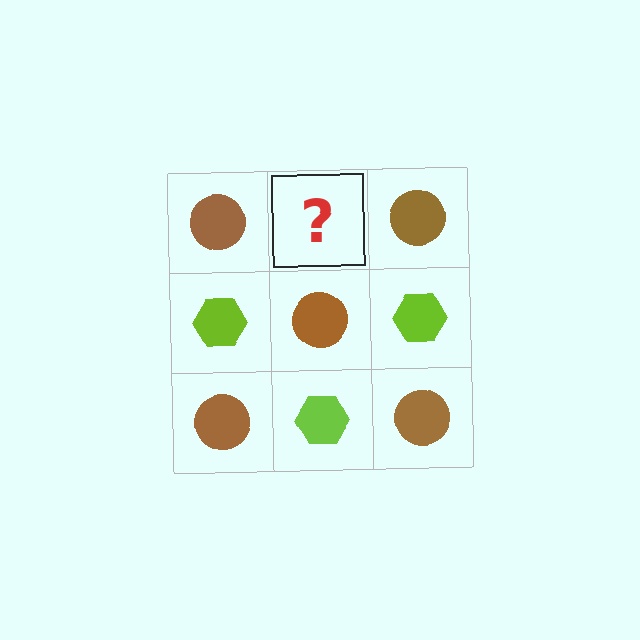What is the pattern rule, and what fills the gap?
The rule is that it alternates brown circle and lime hexagon in a checkerboard pattern. The gap should be filled with a lime hexagon.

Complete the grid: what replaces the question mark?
The question mark should be replaced with a lime hexagon.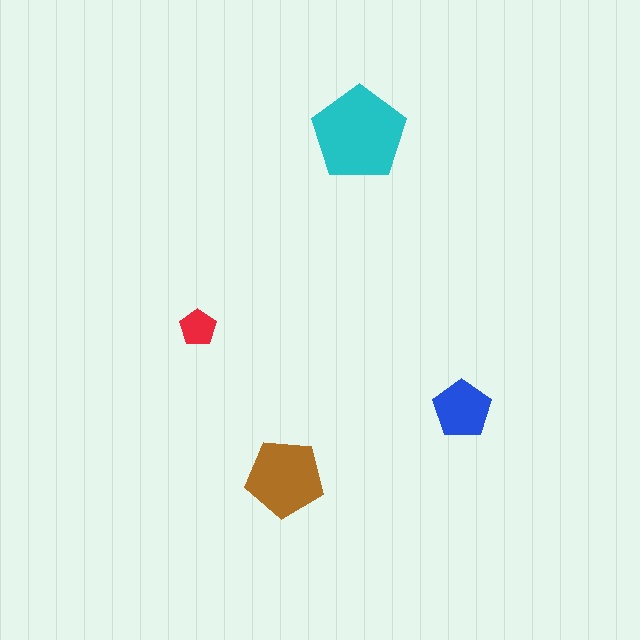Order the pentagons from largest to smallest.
the cyan one, the brown one, the blue one, the red one.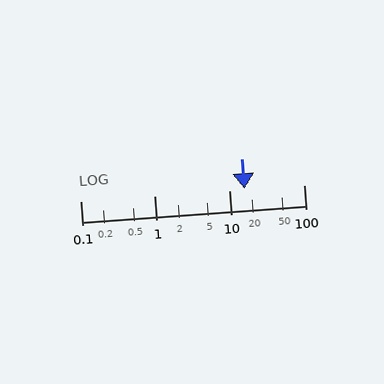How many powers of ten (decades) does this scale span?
The scale spans 3 decades, from 0.1 to 100.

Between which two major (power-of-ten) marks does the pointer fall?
The pointer is between 10 and 100.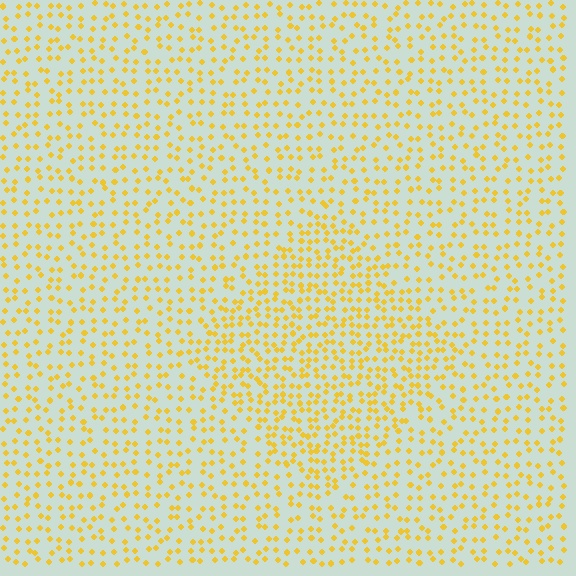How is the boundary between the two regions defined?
The boundary is defined by a change in element density (approximately 1.7x ratio). All elements are the same color, size, and shape.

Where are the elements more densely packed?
The elements are more densely packed inside the diamond boundary.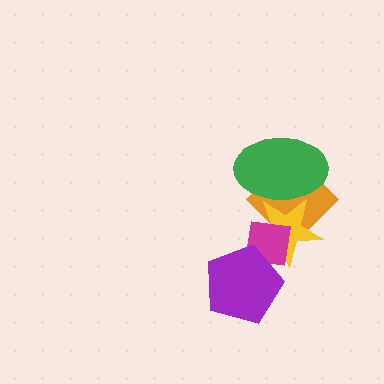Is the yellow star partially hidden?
Yes, it is partially covered by another shape.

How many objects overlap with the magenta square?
3 objects overlap with the magenta square.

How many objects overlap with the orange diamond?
3 objects overlap with the orange diamond.